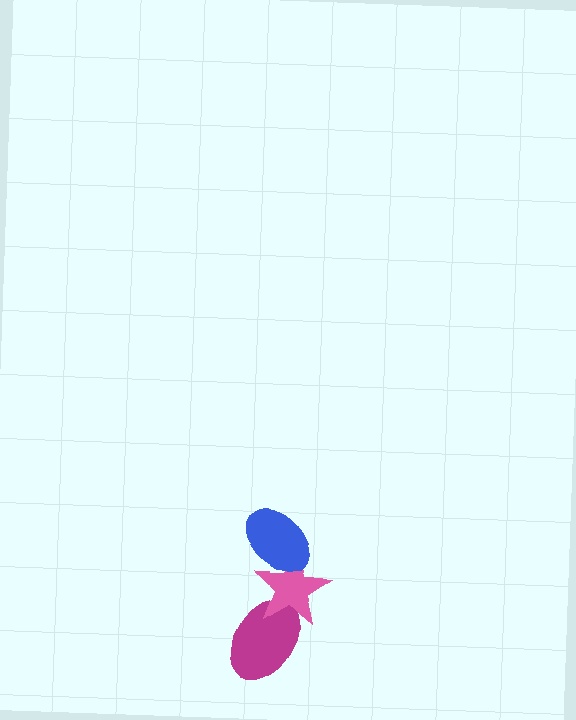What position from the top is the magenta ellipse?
The magenta ellipse is 3rd from the top.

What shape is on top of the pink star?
The blue ellipse is on top of the pink star.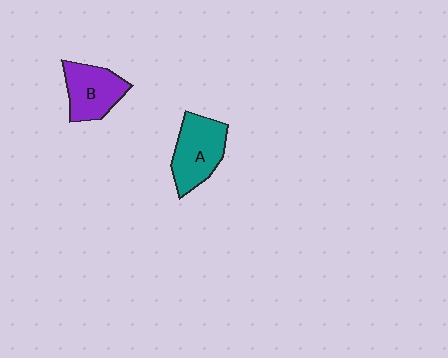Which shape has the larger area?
Shape A (teal).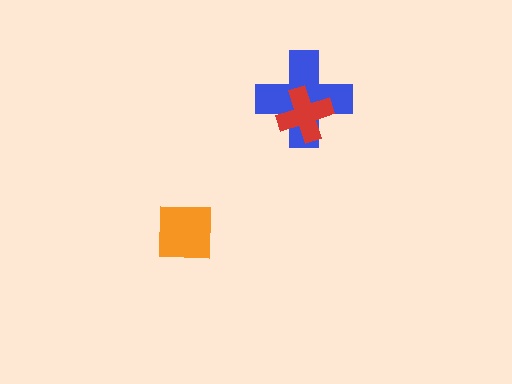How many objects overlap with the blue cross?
1 object overlaps with the blue cross.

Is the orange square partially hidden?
No, no other shape covers it.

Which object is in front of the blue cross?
The red cross is in front of the blue cross.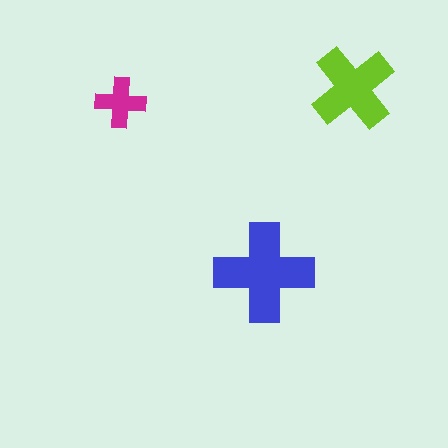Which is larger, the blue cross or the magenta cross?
The blue one.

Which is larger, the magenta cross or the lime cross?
The lime one.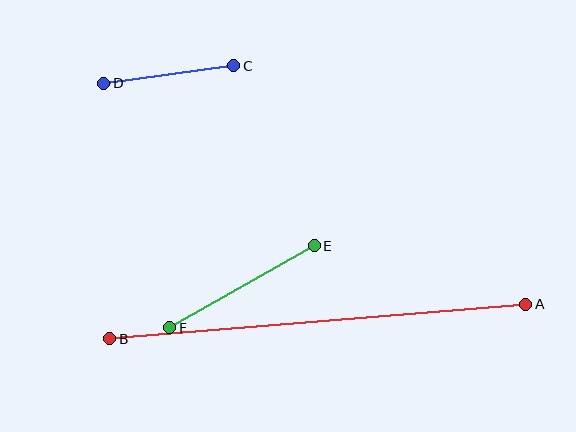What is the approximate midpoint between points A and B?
The midpoint is at approximately (318, 322) pixels.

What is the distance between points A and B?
The distance is approximately 417 pixels.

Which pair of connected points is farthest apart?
Points A and B are farthest apart.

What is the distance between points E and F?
The distance is approximately 166 pixels.